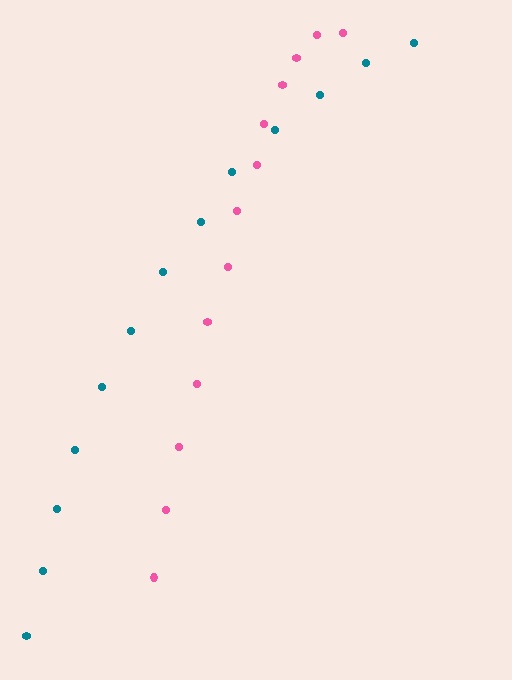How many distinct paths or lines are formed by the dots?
There are 2 distinct paths.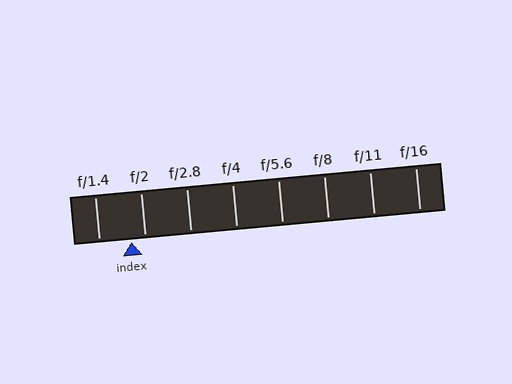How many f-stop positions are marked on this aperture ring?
There are 8 f-stop positions marked.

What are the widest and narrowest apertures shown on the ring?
The widest aperture shown is f/1.4 and the narrowest is f/16.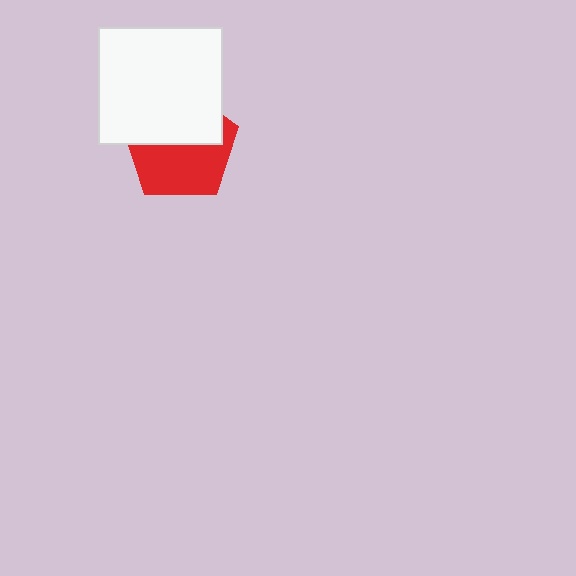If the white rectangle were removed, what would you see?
You would see the complete red pentagon.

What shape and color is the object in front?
The object in front is a white rectangle.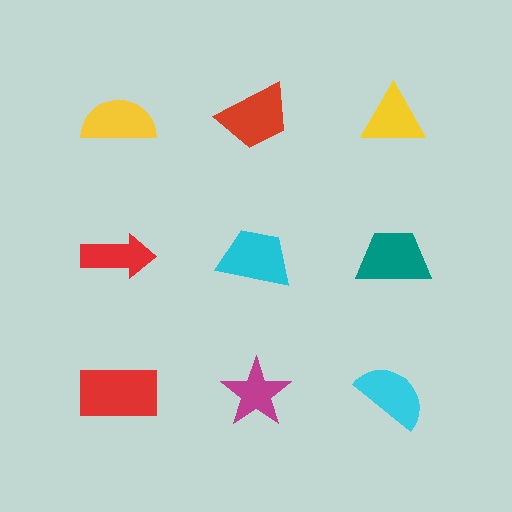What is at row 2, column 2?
A cyan trapezoid.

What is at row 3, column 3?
A cyan semicircle.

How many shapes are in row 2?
3 shapes.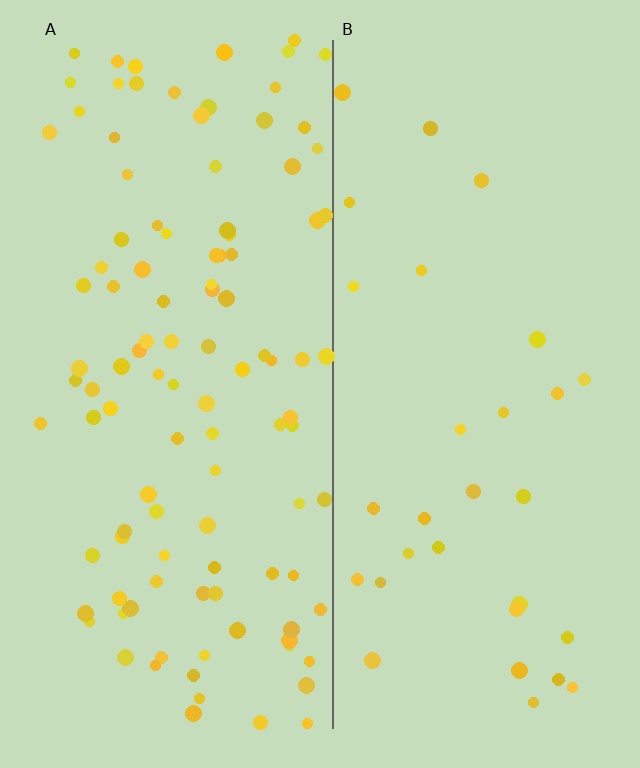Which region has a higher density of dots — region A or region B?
A (the left).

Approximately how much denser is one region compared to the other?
Approximately 3.5× — region A over region B.